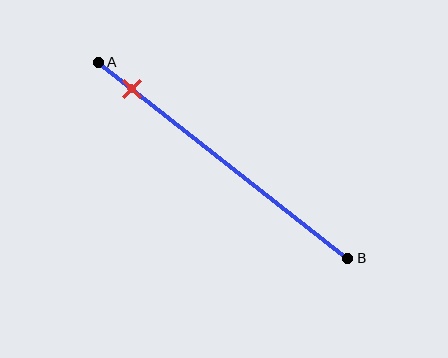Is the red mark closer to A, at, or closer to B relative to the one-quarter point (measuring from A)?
The red mark is closer to point A than the one-quarter point of segment AB.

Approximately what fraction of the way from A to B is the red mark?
The red mark is approximately 15% of the way from A to B.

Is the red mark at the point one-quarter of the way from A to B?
No, the mark is at about 15% from A, not at the 25% one-quarter point.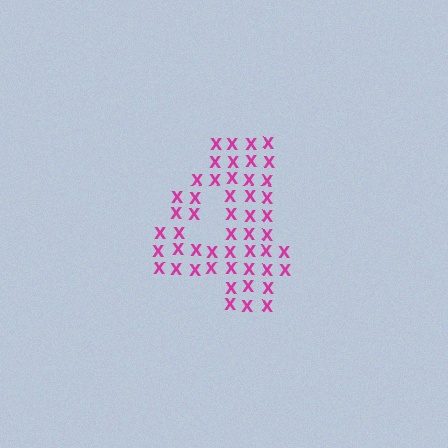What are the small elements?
The small elements are letter X's.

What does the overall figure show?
The overall figure shows the digit 4.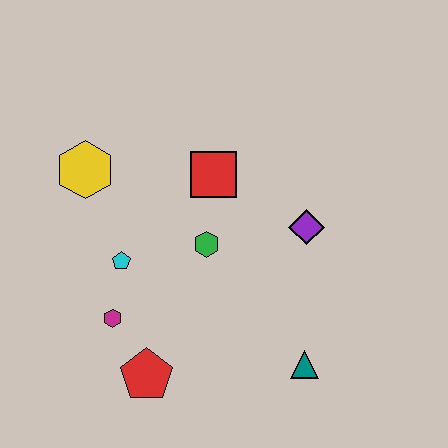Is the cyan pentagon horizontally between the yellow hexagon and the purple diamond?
Yes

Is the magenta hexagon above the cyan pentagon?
No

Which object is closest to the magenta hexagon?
The cyan pentagon is closest to the magenta hexagon.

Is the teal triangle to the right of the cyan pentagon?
Yes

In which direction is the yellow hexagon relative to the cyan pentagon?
The yellow hexagon is above the cyan pentagon.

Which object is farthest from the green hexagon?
The teal triangle is farthest from the green hexagon.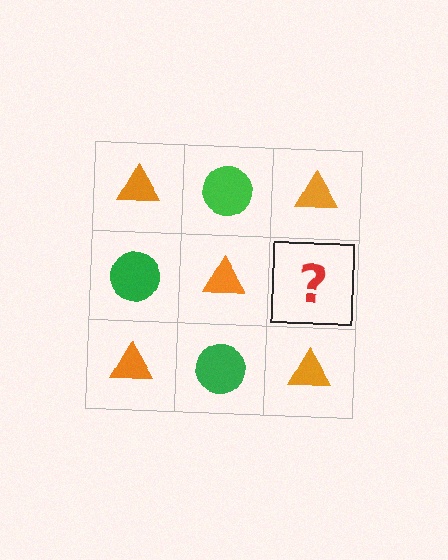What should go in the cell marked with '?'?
The missing cell should contain a green circle.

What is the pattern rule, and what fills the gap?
The rule is that it alternates orange triangle and green circle in a checkerboard pattern. The gap should be filled with a green circle.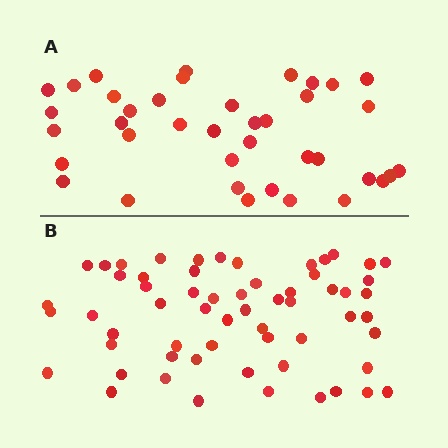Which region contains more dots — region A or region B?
Region B (the bottom region) has more dots.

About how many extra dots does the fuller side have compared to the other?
Region B has approximately 20 more dots than region A.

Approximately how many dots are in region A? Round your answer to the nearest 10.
About 40 dots. (The exact count is 39, which rounds to 40.)